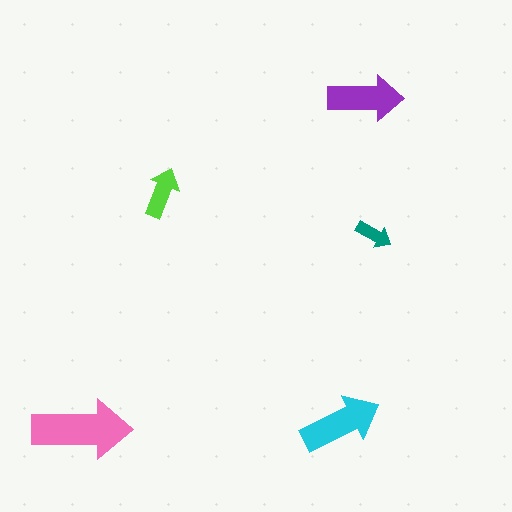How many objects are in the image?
There are 5 objects in the image.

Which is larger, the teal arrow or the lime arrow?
The lime one.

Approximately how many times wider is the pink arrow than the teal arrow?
About 2.5 times wider.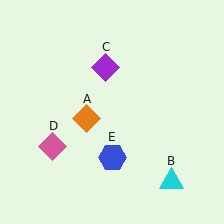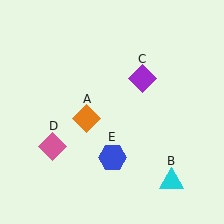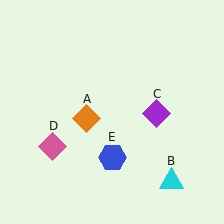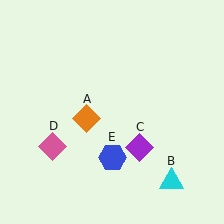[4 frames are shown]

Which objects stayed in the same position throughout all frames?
Orange diamond (object A) and cyan triangle (object B) and pink diamond (object D) and blue hexagon (object E) remained stationary.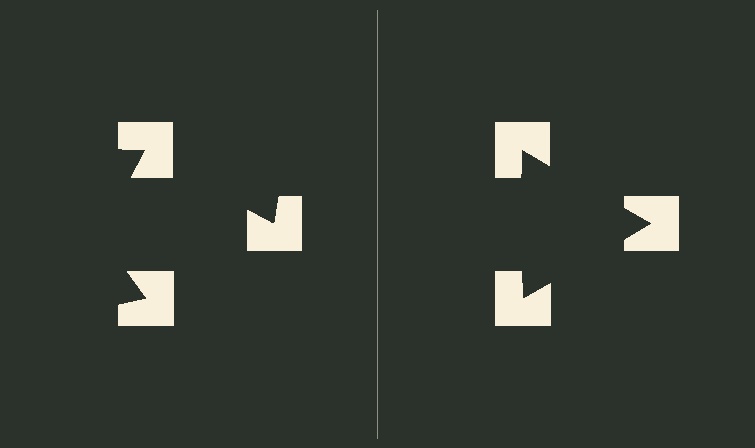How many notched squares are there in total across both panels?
6 — 3 on each side.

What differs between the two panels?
The notched squares are positioned identically on both sides; only the wedge orientations differ. On the right they align to a triangle; on the left they are misaligned.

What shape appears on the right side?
An illusory triangle.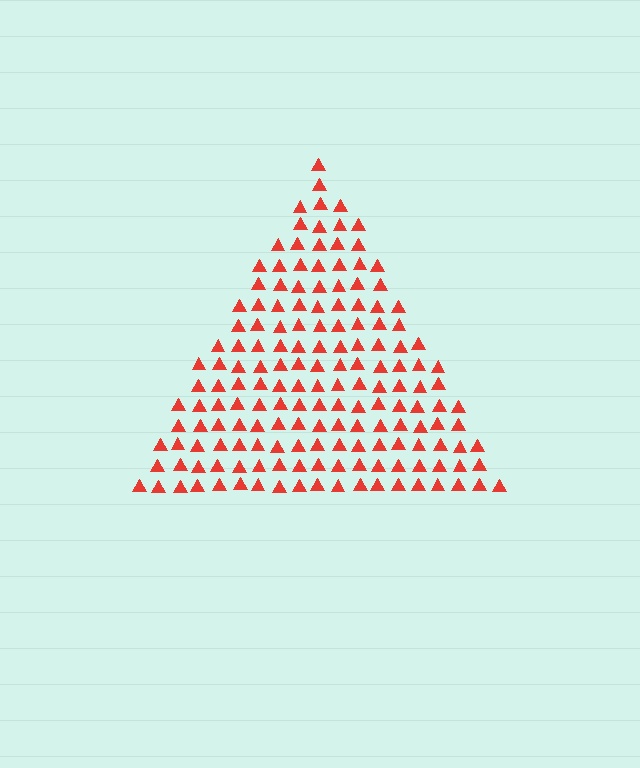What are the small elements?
The small elements are triangles.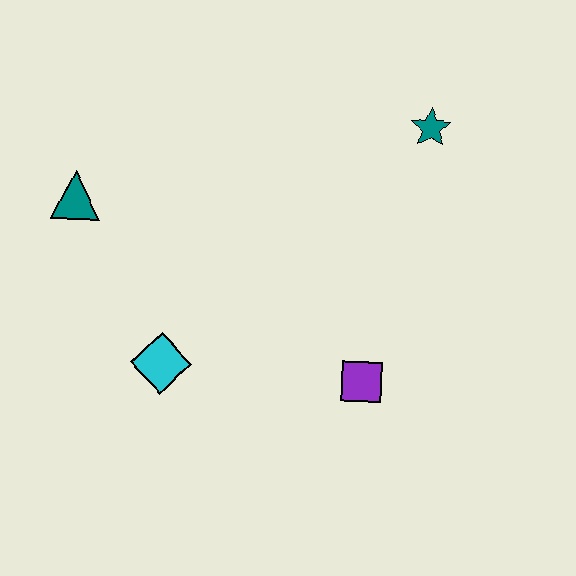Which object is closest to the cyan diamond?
The teal triangle is closest to the cyan diamond.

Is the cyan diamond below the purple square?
No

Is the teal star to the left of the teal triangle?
No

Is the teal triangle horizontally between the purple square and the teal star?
No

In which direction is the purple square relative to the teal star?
The purple square is below the teal star.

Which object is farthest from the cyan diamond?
The teal star is farthest from the cyan diamond.